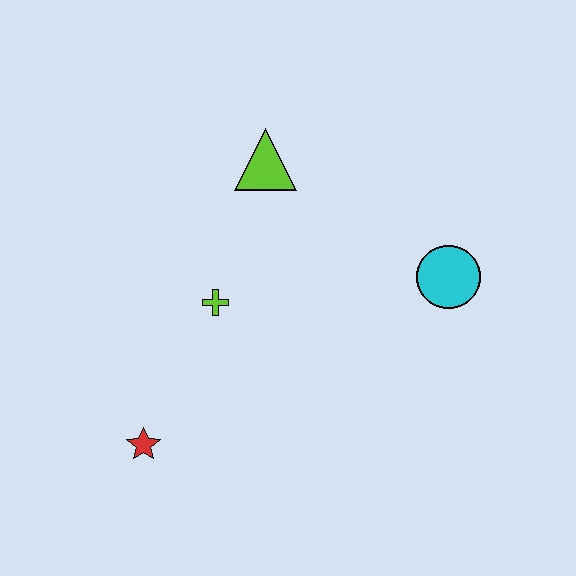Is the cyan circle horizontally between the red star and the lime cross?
No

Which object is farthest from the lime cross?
The cyan circle is farthest from the lime cross.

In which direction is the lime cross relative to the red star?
The lime cross is above the red star.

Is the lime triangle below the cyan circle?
No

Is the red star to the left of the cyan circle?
Yes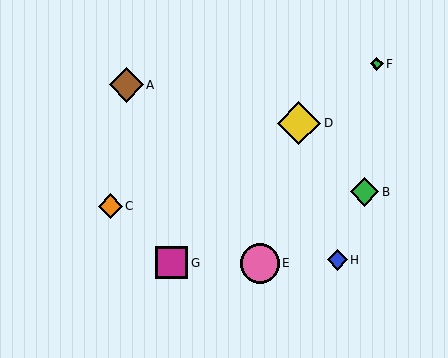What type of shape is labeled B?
Shape B is a green diamond.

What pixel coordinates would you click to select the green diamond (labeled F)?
Click at (377, 64) to select the green diamond F.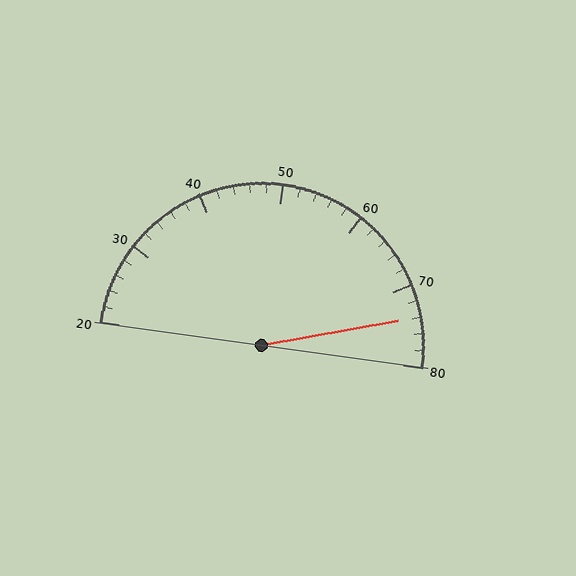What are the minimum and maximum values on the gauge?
The gauge ranges from 20 to 80.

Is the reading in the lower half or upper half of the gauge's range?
The reading is in the upper half of the range (20 to 80).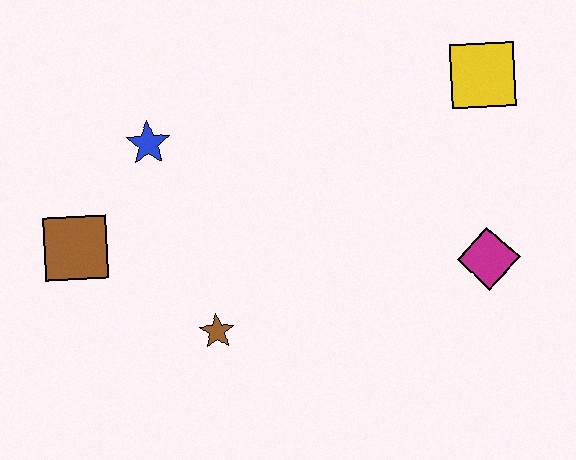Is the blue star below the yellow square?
Yes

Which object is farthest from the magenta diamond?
The brown square is farthest from the magenta diamond.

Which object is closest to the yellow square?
The magenta diamond is closest to the yellow square.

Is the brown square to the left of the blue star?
Yes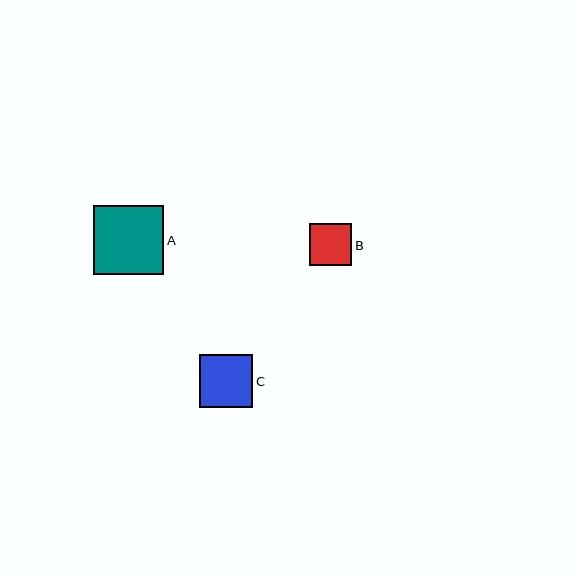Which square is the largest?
Square A is the largest with a size of approximately 70 pixels.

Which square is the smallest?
Square B is the smallest with a size of approximately 43 pixels.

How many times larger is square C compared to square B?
Square C is approximately 1.3 times the size of square B.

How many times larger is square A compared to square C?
Square A is approximately 1.3 times the size of square C.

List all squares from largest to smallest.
From largest to smallest: A, C, B.